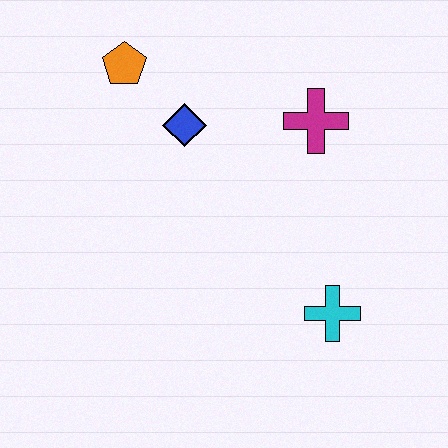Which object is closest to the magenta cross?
The blue diamond is closest to the magenta cross.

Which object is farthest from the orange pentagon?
The cyan cross is farthest from the orange pentagon.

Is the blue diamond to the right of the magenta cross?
No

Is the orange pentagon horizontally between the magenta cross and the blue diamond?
No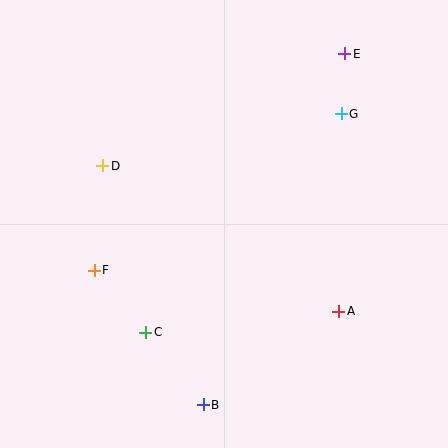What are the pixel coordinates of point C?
Point C is at (146, 332).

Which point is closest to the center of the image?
Point C at (146, 332) is closest to the center.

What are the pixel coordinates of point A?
Point A is at (339, 311).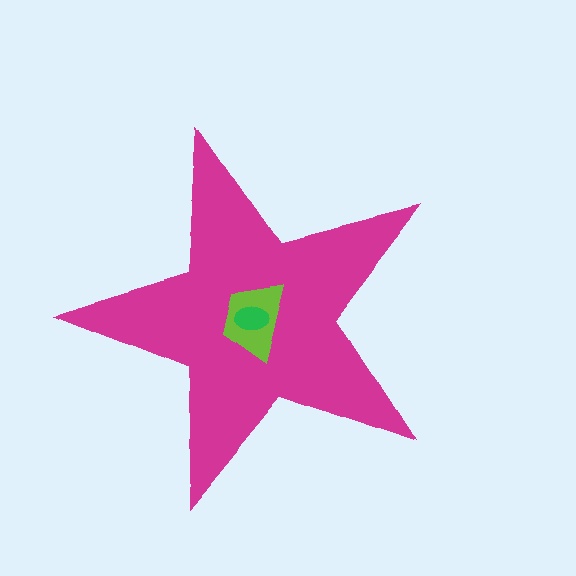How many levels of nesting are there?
3.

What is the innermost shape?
The green ellipse.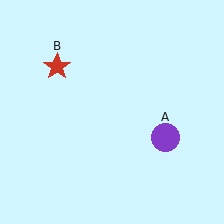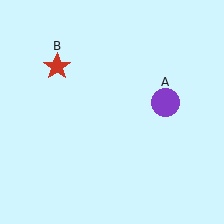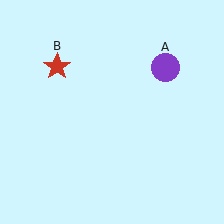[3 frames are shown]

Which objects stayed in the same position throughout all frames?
Red star (object B) remained stationary.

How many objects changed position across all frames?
1 object changed position: purple circle (object A).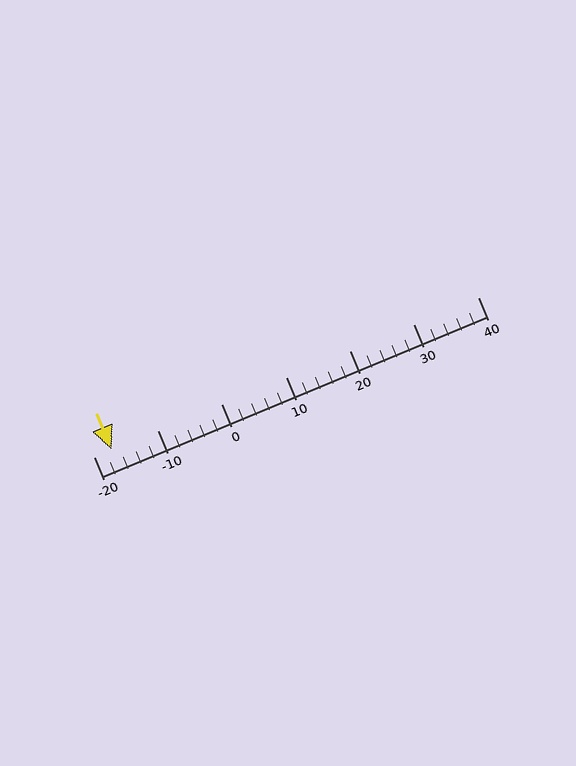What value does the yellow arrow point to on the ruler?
The yellow arrow points to approximately -17.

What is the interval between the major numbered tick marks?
The major tick marks are spaced 10 units apart.